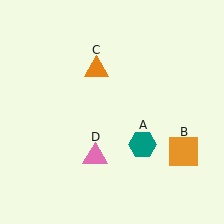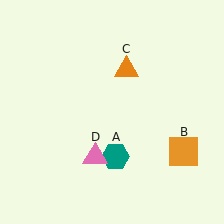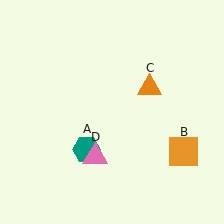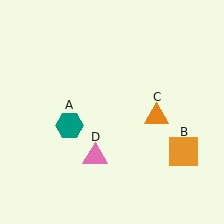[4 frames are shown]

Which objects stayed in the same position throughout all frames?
Orange square (object B) and pink triangle (object D) remained stationary.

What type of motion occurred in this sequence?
The teal hexagon (object A), orange triangle (object C) rotated clockwise around the center of the scene.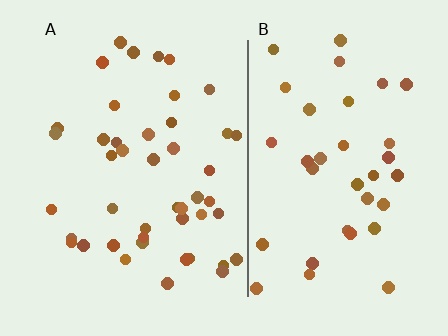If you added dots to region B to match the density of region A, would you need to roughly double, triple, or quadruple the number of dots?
Approximately double.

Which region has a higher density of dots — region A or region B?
A (the left).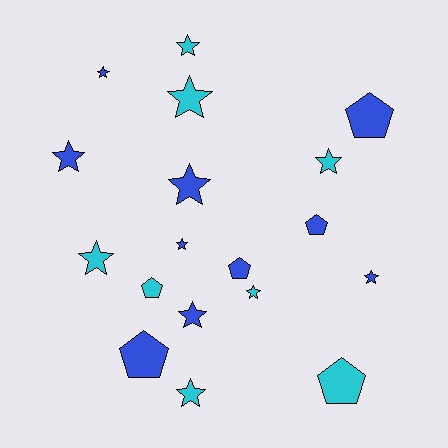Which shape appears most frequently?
Star, with 12 objects.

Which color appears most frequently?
Blue, with 10 objects.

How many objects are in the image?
There are 18 objects.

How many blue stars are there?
There are 6 blue stars.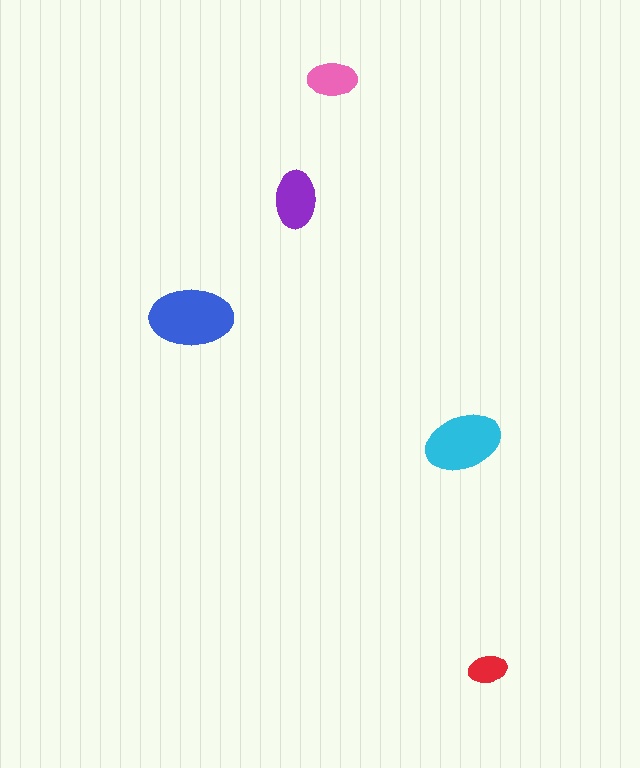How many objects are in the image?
There are 5 objects in the image.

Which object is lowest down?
The red ellipse is bottommost.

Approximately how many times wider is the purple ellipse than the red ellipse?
About 1.5 times wider.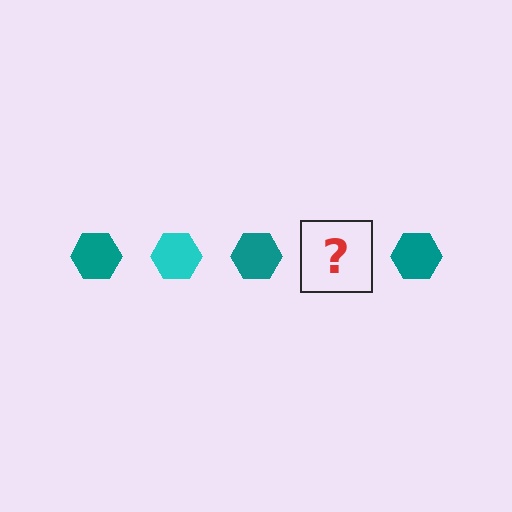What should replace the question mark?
The question mark should be replaced with a cyan hexagon.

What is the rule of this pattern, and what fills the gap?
The rule is that the pattern cycles through teal, cyan hexagons. The gap should be filled with a cyan hexagon.